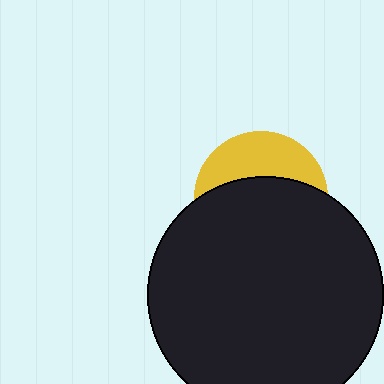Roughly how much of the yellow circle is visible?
A small part of it is visible (roughly 36%).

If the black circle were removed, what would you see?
You would see the complete yellow circle.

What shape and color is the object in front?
The object in front is a black circle.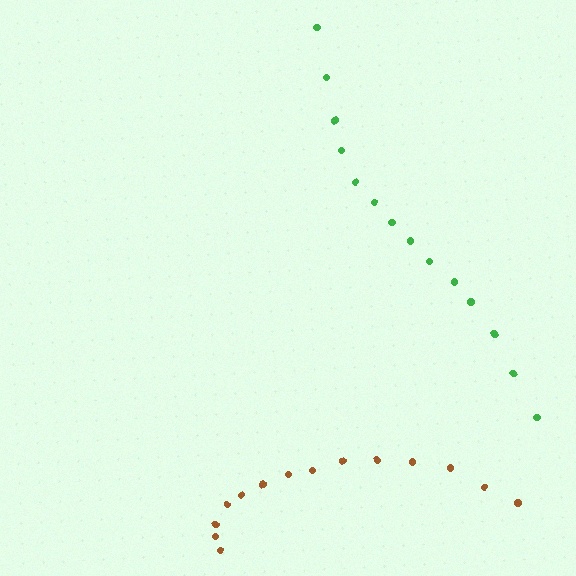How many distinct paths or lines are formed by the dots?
There are 2 distinct paths.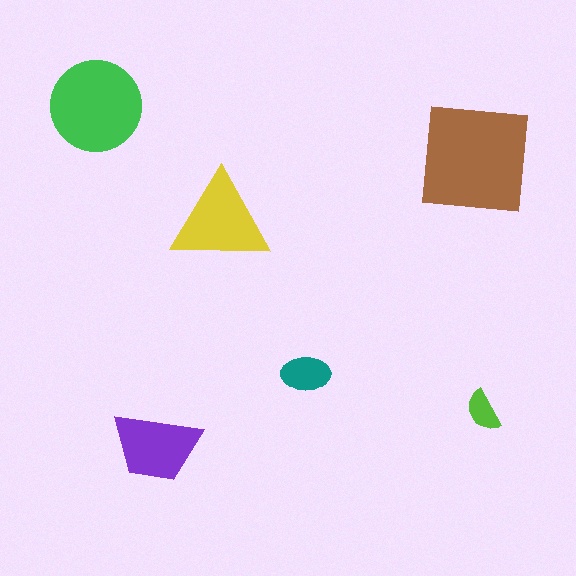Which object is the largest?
The brown square.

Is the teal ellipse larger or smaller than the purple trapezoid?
Smaller.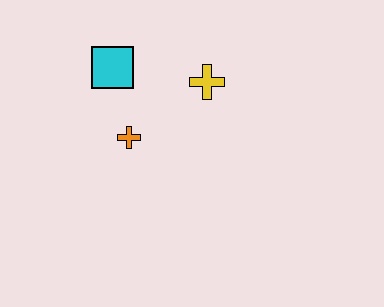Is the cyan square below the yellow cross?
No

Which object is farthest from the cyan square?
The yellow cross is farthest from the cyan square.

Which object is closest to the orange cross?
The cyan square is closest to the orange cross.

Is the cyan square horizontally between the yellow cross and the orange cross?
No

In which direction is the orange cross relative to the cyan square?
The orange cross is below the cyan square.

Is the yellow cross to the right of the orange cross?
Yes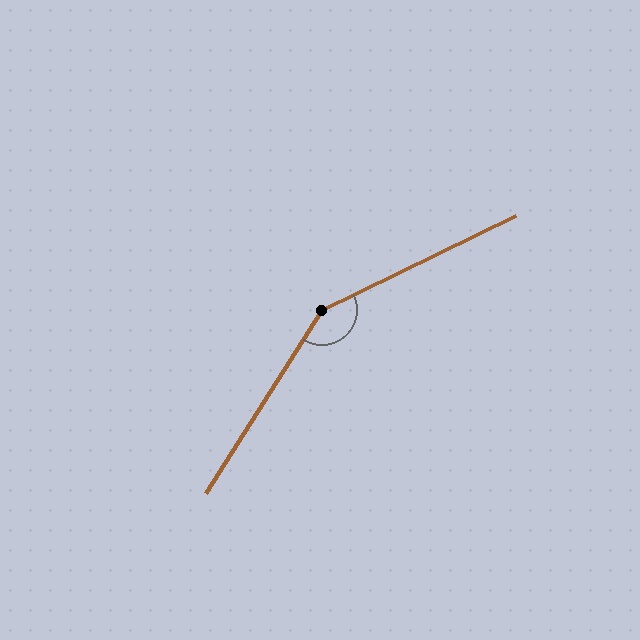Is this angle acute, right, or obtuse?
It is obtuse.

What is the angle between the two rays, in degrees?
Approximately 148 degrees.